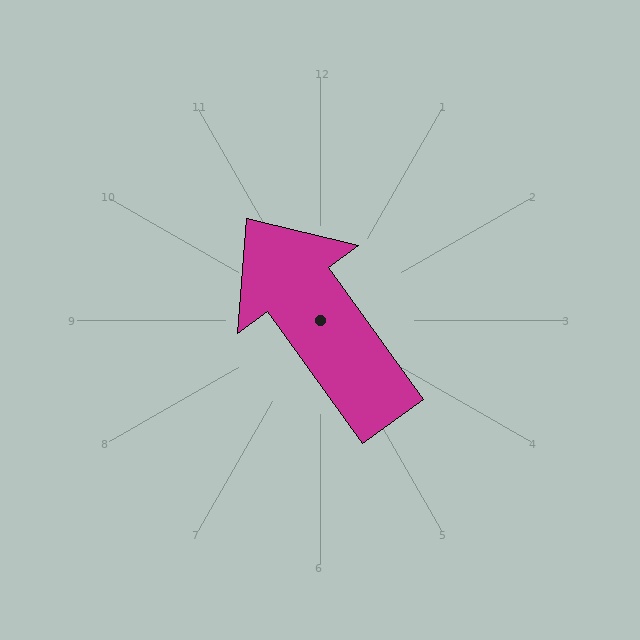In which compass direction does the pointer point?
Northwest.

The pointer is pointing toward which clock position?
Roughly 11 o'clock.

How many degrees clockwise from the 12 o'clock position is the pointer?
Approximately 324 degrees.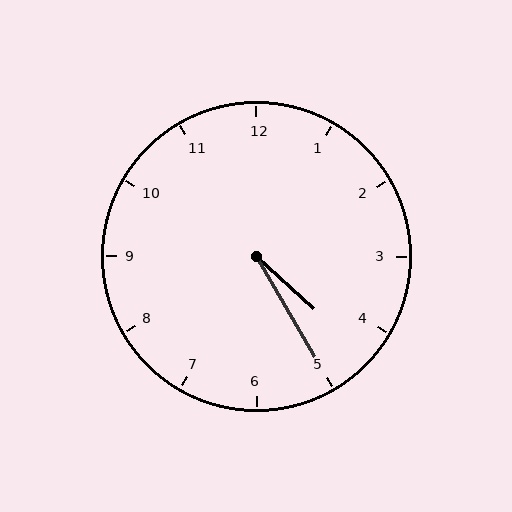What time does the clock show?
4:25.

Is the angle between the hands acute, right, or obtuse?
It is acute.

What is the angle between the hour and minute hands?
Approximately 18 degrees.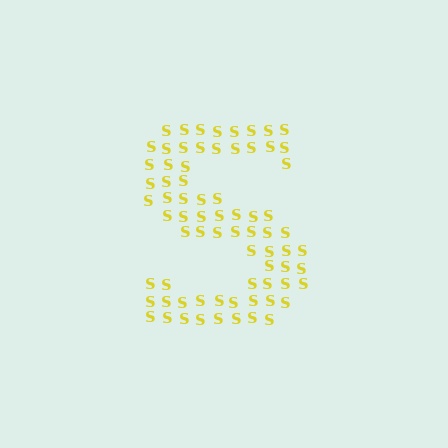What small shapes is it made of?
It is made of small letter S's.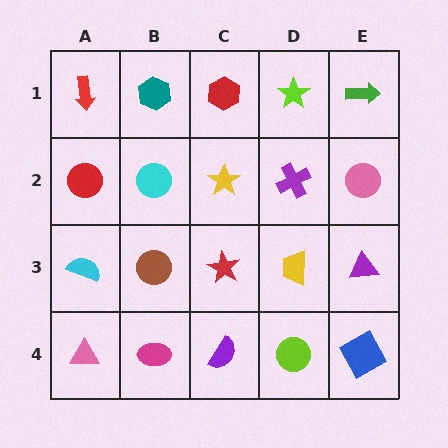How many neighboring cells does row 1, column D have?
3.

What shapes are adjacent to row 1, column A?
A red circle (row 2, column A), a teal hexagon (row 1, column B).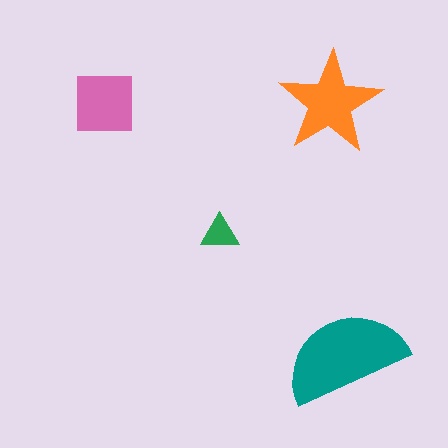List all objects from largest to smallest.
The teal semicircle, the orange star, the pink square, the green triangle.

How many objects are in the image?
There are 4 objects in the image.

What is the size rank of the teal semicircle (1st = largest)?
1st.